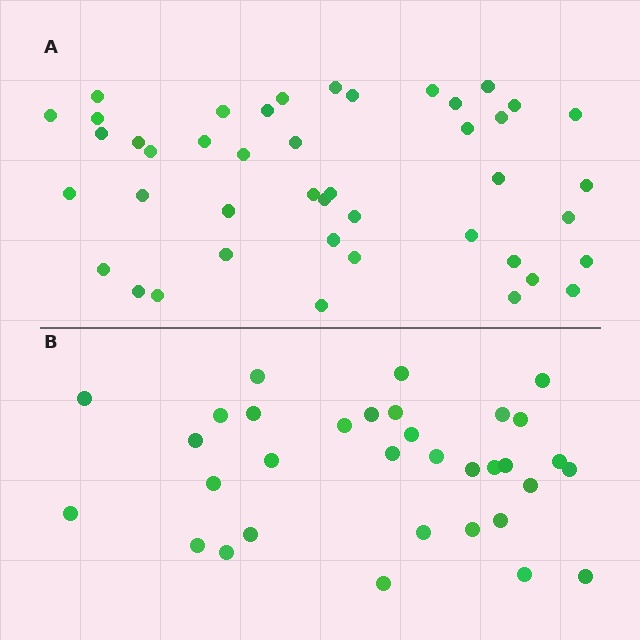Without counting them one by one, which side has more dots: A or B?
Region A (the top region) has more dots.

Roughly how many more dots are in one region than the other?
Region A has roughly 12 or so more dots than region B.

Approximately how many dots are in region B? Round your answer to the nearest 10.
About 30 dots. (The exact count is 33, which rounds to 30.)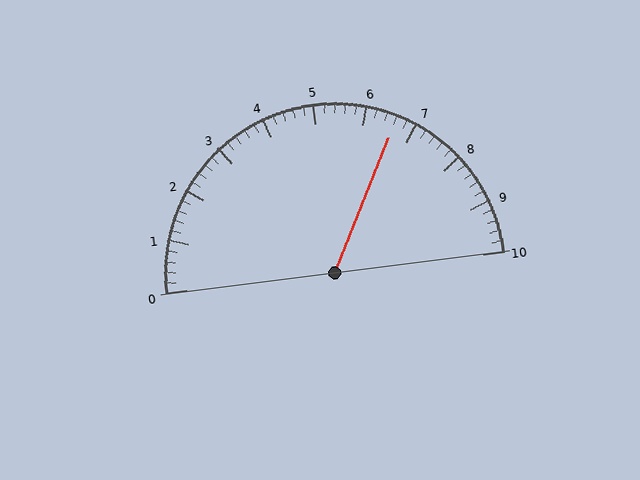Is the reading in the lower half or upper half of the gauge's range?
The reading is in the upper half of the range (0 to 10).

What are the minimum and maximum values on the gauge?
The gauge ranges from 0 to 10.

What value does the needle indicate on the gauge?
The needle indicates approximately 6.6.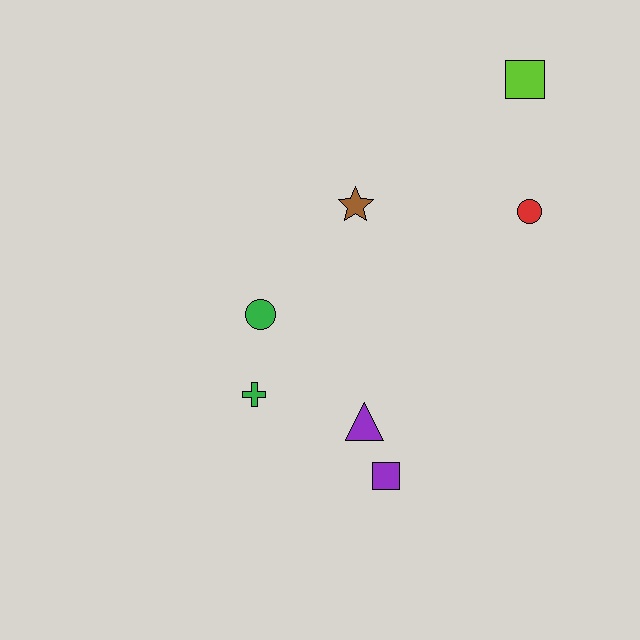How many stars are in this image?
There is 1 star.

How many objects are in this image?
There are 7 objects.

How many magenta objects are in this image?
There are no magenta objects.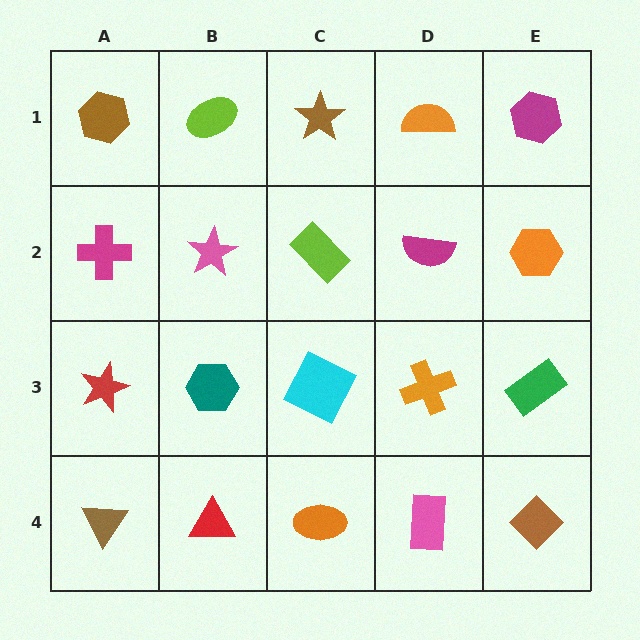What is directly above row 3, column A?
A magenta cross.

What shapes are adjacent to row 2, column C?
A brown star (row 1, column C), a cyan square (row 3, column C), a pink star (row 2, column B), a magenta semicircle (row 2, column D).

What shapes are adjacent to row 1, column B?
A pink star (row 2, column B), a brown hexagon (row 1, column A), a brown star (row 1, column C).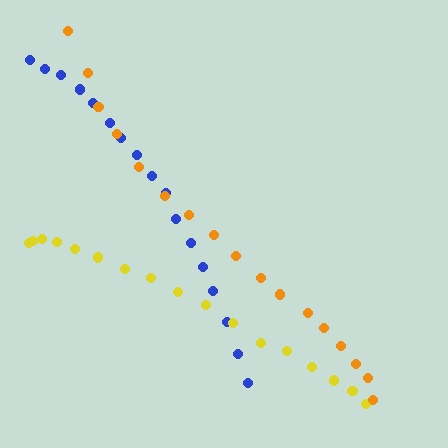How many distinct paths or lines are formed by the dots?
There are 3 distinct paths.